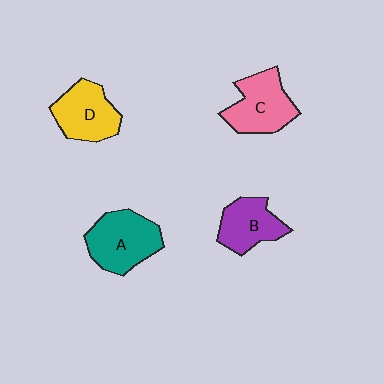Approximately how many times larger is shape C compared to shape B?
Approximately 1.2 times.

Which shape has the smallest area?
Shape B (purple).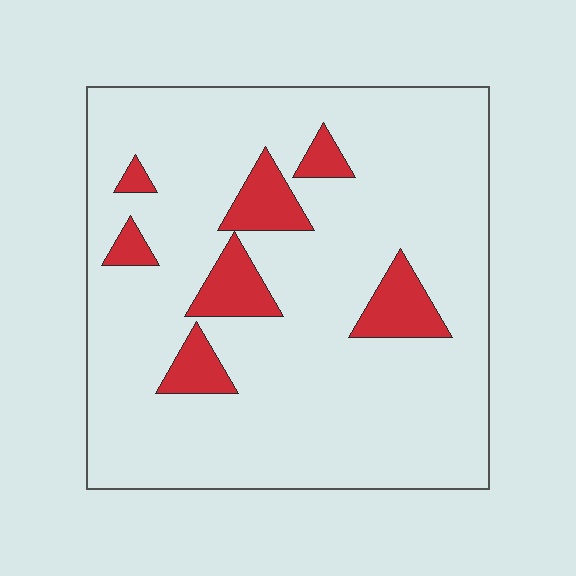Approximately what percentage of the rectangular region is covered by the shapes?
Approximately 15%.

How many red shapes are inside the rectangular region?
7.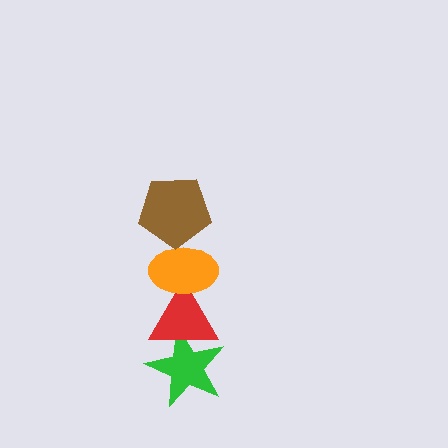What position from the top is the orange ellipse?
The orange ellipse is 2nd from the top.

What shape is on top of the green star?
The red triangle is on top of the green star.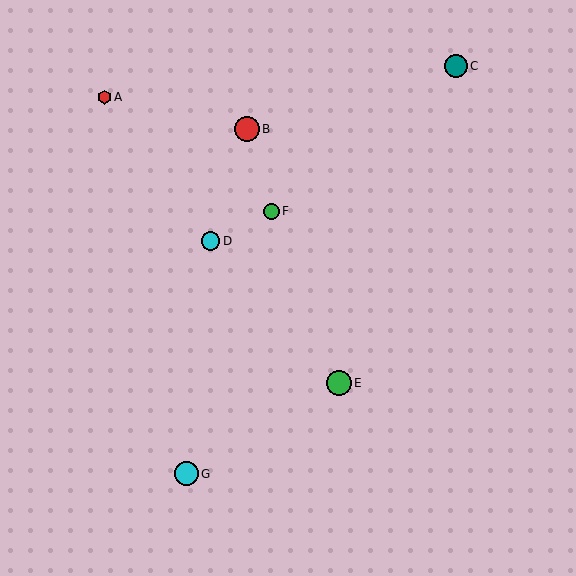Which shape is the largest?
The green circle (labeled E) is the largest.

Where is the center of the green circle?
The center of the green circle is at (271, 211).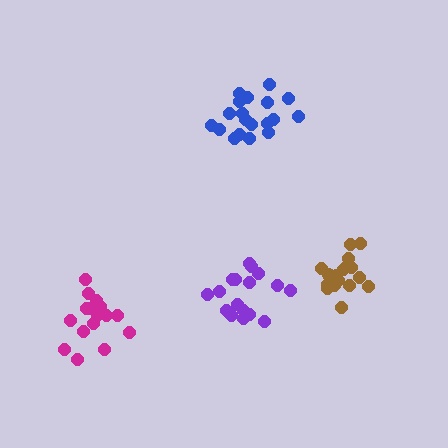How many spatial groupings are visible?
There are 4 spatial groupings.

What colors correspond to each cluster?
The clusters are colored: brown, magenta, blue, purple.